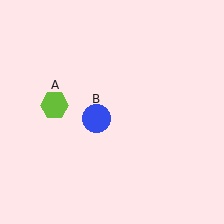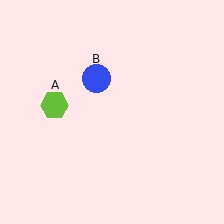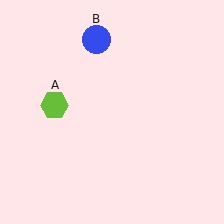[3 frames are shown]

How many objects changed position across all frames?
1 object changed position: blue circle (object B).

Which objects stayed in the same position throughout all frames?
Lime hexagon (object A) remained stationary.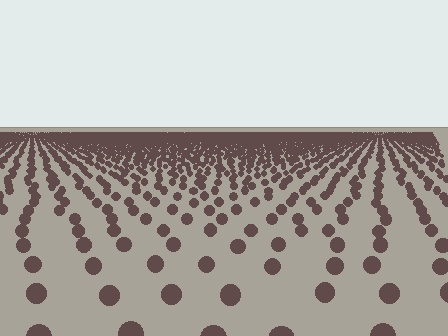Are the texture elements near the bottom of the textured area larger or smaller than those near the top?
Larger. Near the bottom, elements are closer to the viewer and appear at a bigger on-screen size.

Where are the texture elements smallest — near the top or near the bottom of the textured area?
Near the top.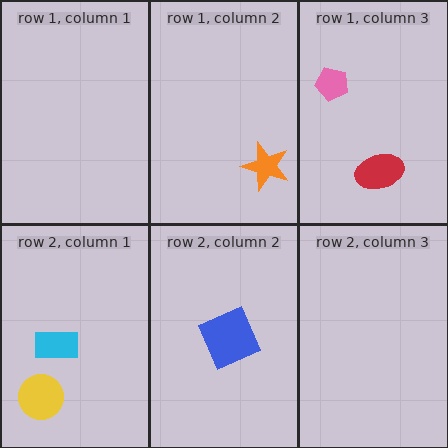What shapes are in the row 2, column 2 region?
The blue square.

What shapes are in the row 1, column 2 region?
The orange star.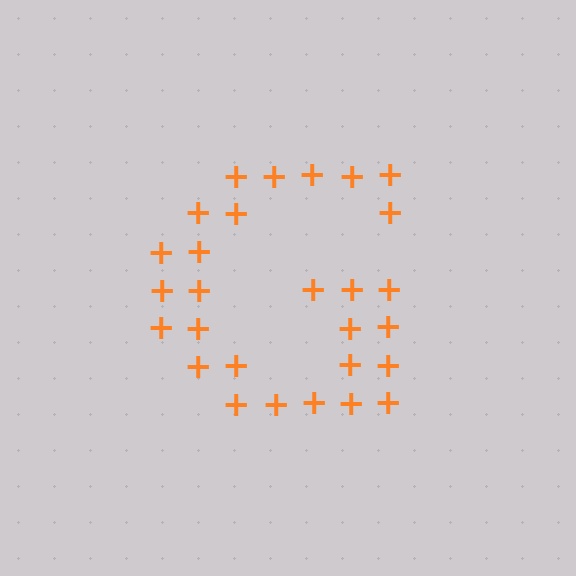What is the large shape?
The large shape is the letter G.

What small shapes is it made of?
It is made of small plus signs.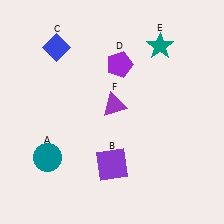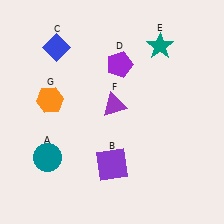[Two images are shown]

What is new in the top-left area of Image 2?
An orange hexagon (G) was added in the top-left area of Image 2.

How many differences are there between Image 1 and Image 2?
There is 1 difference between the two images.